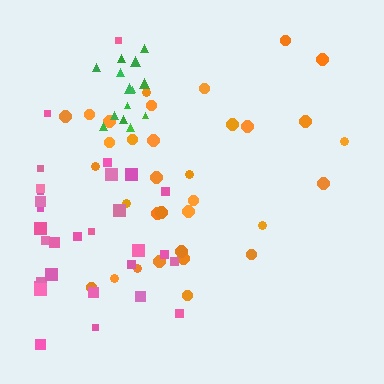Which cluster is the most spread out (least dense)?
Orange.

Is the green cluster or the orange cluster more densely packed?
Green.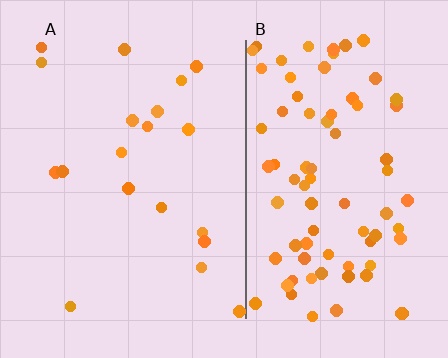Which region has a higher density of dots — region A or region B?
B (the right).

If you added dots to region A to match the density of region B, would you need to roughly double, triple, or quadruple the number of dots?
Approximately quadruple.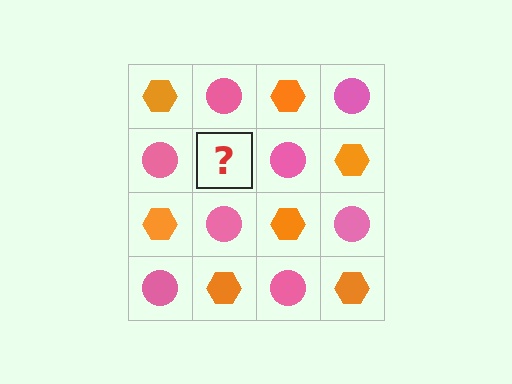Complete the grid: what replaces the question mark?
The question mark should be replaced with an orange hexagon.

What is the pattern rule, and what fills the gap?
The rule is that it alternates orange hexagon and pink circle in a checkerboard pattern. The gap should be filled with an orange hexagon.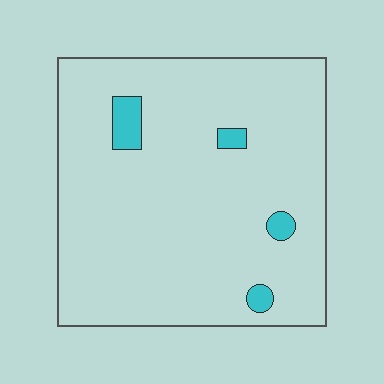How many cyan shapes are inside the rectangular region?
4.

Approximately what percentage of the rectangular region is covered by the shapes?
Approximately 5%.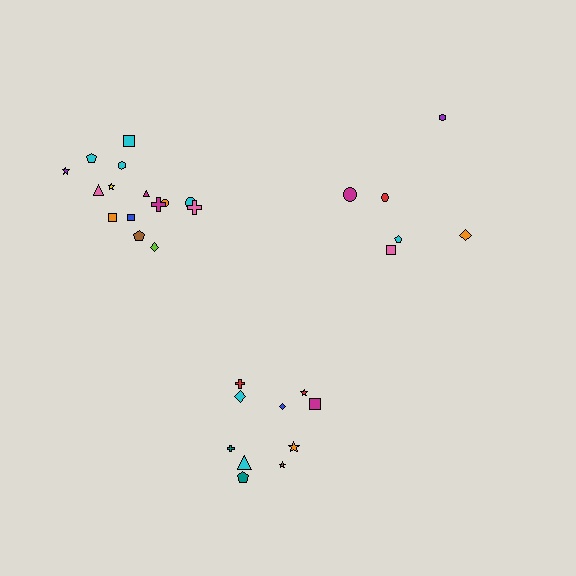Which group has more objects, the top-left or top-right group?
The top-left group.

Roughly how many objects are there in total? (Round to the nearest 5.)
Roughly 30 objects in total.